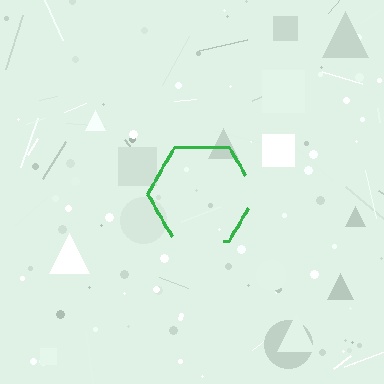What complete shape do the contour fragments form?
The contour fragments form a hexagon.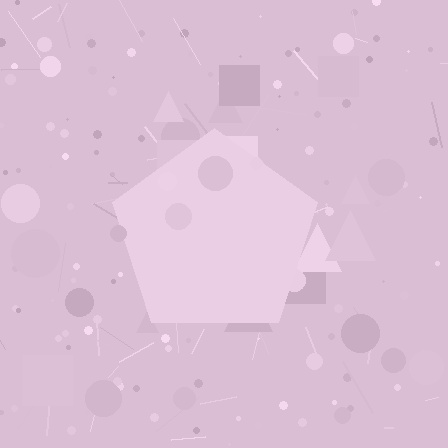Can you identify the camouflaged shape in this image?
The camouflaged shape is a pentagon.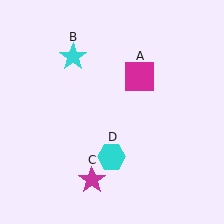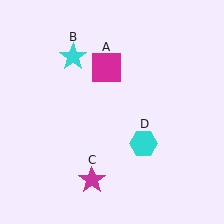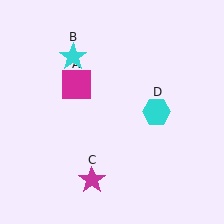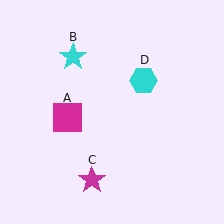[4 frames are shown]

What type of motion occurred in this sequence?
The magenta square (object A), cyan hexagon (object D) rotated counterclockwise around the center of the scene.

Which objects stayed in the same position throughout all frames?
Cyan star (object B) and magenta star (object C) remained stationary.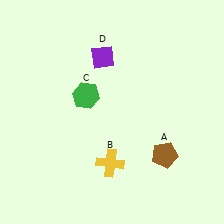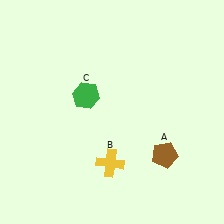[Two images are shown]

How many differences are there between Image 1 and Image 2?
There is 1 difference between the two images.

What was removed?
The purple diamond (D) was removed in Image 2.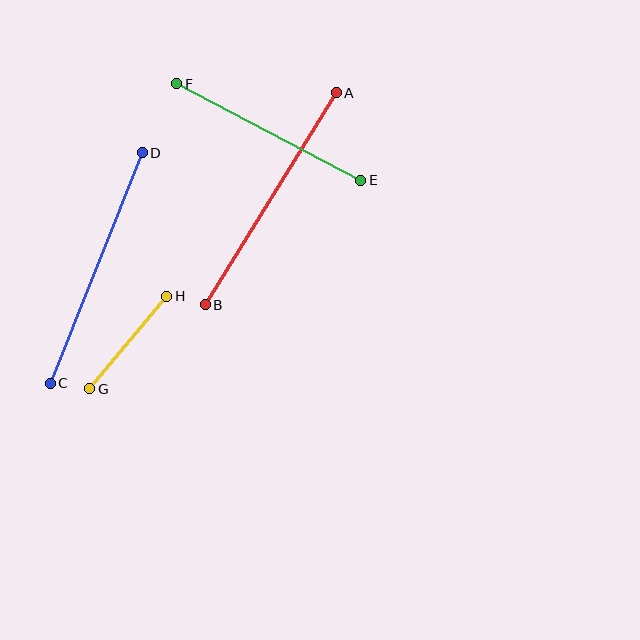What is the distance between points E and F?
The distance is approximately 208 pixels.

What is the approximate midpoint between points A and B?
The midpoint is at approximately (271, 199) pixels.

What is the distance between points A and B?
The distance is approximately 249 pixels.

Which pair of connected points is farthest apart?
Points A and B are farthest apart.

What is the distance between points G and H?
The distance is approximately 121 pixels.